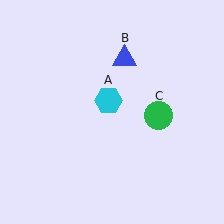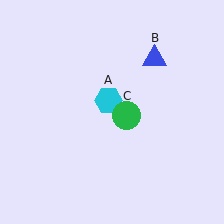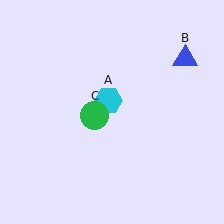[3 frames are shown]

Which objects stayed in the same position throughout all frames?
Cyan hexagon (object A) remained stationary.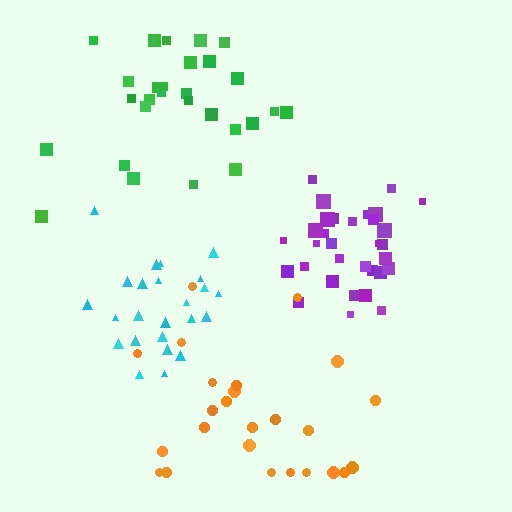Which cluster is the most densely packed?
Purple.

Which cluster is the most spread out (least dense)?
Orange.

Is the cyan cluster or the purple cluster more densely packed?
Purple.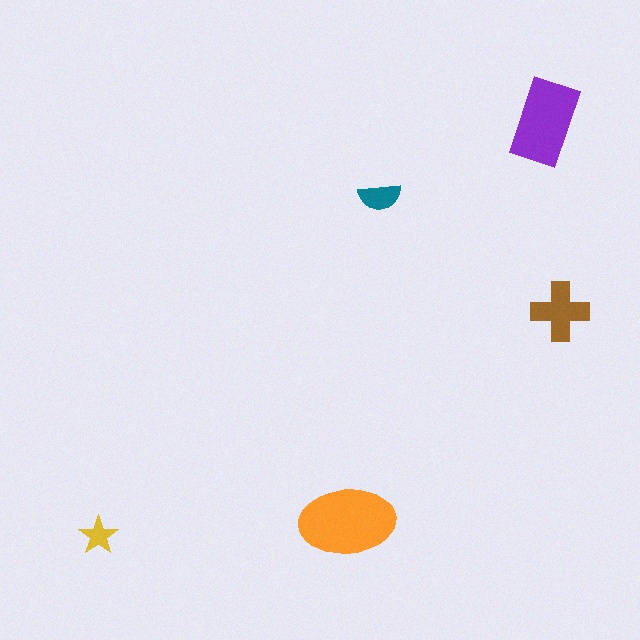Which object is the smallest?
The yellow star.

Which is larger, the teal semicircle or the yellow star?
The teal semicircle.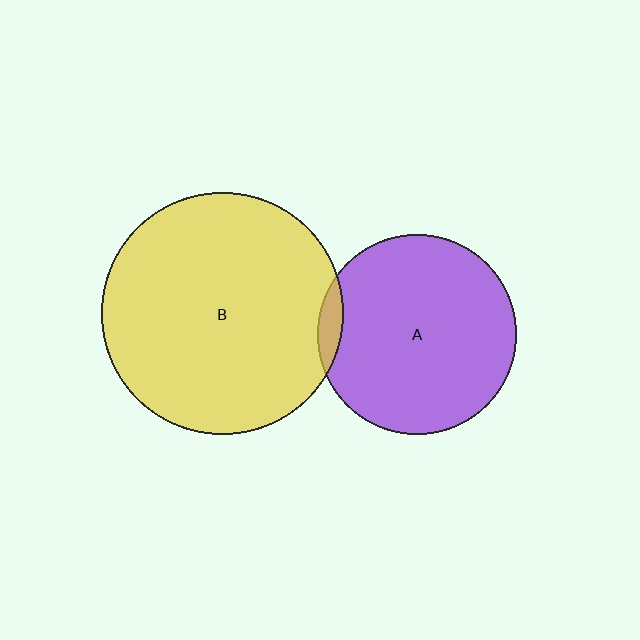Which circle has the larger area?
Circle B (yellow).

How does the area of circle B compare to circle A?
Approximately 1.5 times.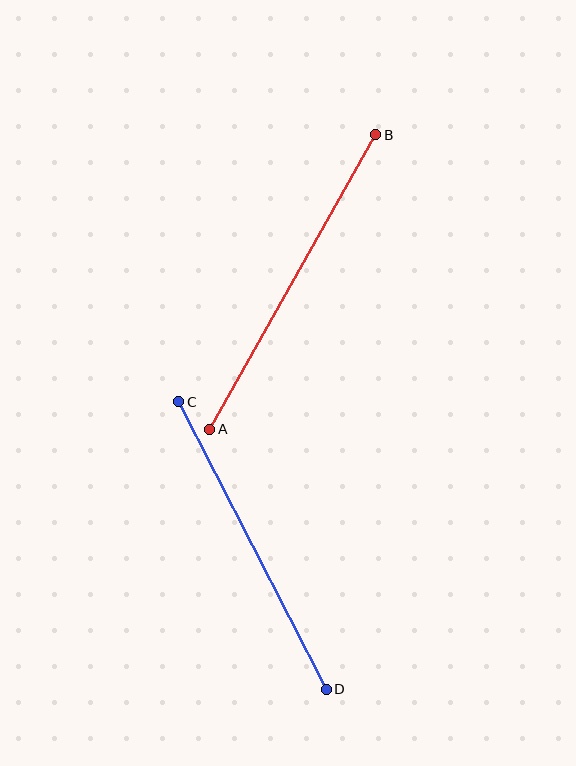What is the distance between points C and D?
The distance is approximately 323 pixels.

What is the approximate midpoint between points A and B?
The midpoint is at approximately (293, 282) pixels.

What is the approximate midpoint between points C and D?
The midpoint is at approximately (253, 545) pixels.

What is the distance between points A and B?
The distance is approximately 338 pixels.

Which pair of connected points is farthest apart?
Points A and B are farthest apart.